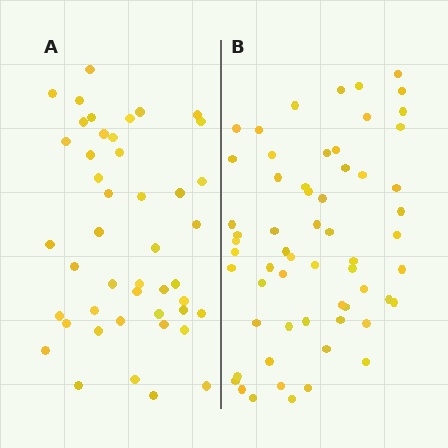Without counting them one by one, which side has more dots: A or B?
Region B (the right region) has more dots.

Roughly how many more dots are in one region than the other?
Region B has approximately 15 more dots than region A.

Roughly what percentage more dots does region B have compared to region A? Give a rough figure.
About 35% more.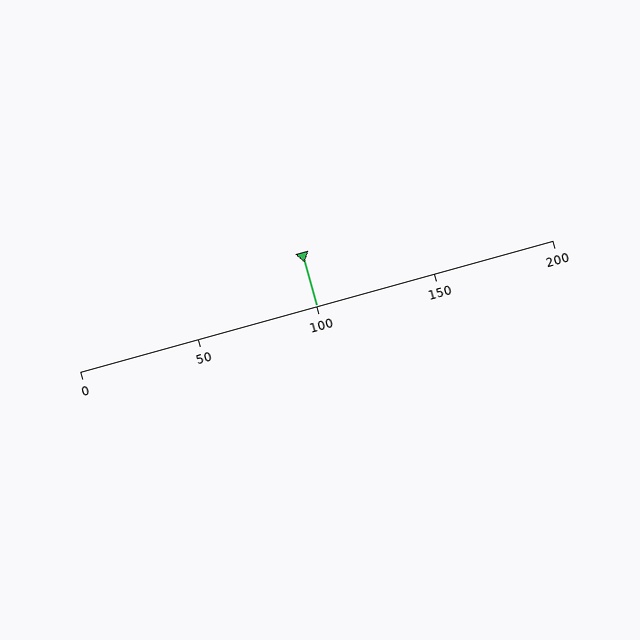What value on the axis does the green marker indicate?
The marker indicates approximately 100.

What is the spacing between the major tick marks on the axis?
The major ticks are spaced 50 apart.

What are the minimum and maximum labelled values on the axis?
The axis runs from 0 to 200.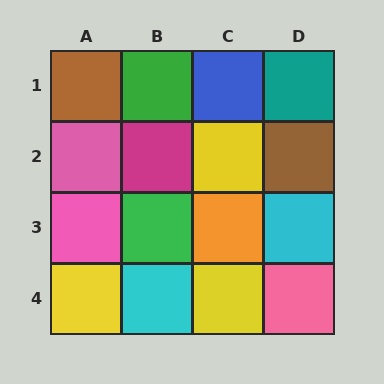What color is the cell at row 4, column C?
Yellow.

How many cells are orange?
1 cell is orange.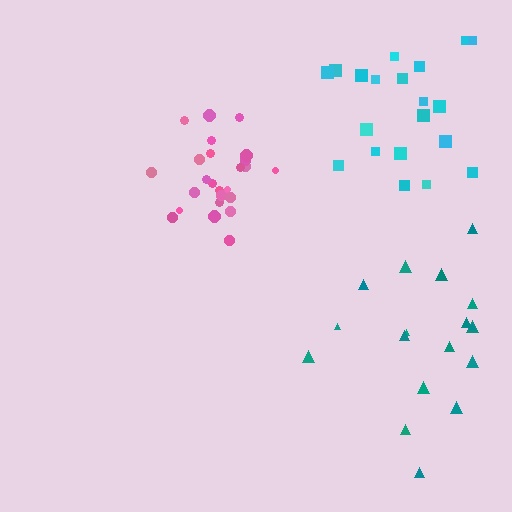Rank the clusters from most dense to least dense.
pink, cyan, teal.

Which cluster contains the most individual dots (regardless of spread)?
Pink (25).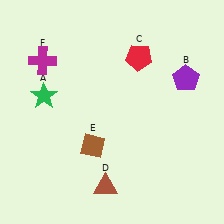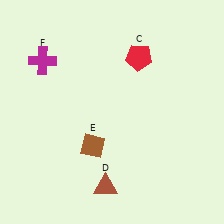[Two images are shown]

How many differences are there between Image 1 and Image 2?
There are 2 differences between the two images.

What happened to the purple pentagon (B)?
The purple pentagon (B) was removed in Image 2. It was in the top-right area of Image 1.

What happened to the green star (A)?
The green star (A) was removed in Image 2. It was in the top-left area of Image 1.